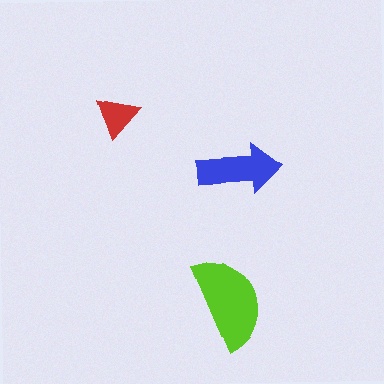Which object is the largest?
The lime semicircle.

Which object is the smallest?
The red triangle.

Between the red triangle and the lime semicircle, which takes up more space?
The lime semicircle.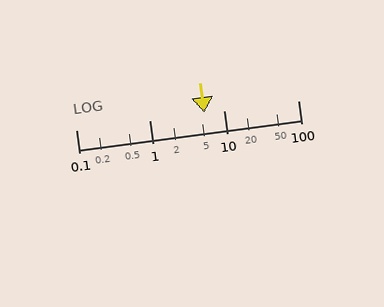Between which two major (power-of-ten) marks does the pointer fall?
The pointer is between 1 and 10.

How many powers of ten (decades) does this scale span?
The scale spans 3 decades, from 0.1 to 100.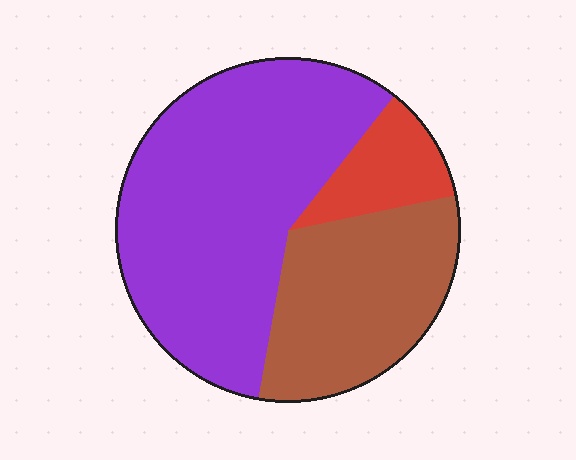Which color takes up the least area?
Red, at roughly 10%.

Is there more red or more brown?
Brown.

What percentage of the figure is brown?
Brown covers around 30% of the figure.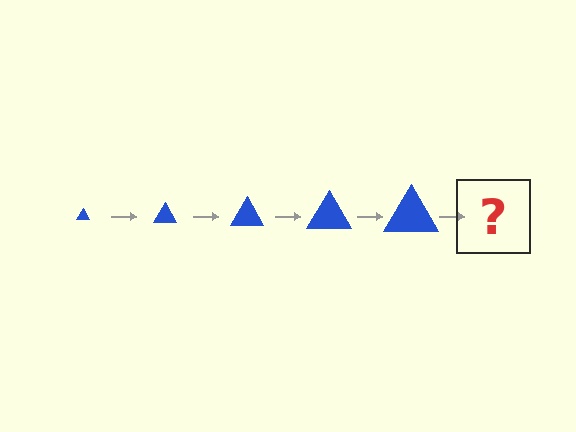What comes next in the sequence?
The next element should be a blue triangle, larger than the previous one.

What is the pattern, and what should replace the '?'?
The pattern is that the triangle gets progressively larger each step. The '?' should be a blue triangle, larger than the previous one.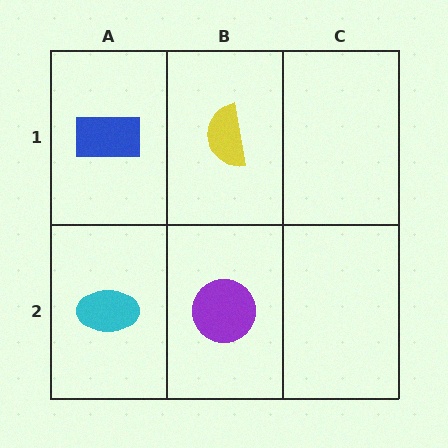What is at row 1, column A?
A blue rectangle.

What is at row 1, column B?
A yellow semicircle.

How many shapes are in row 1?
2 shapes.